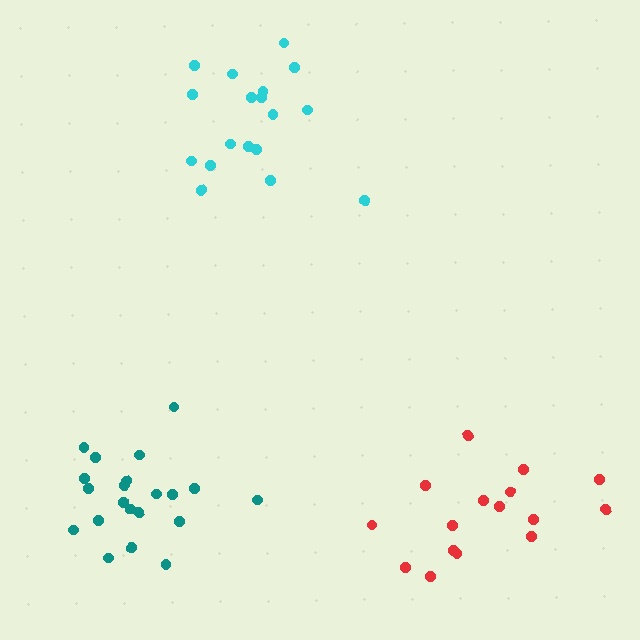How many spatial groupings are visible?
There are 3 spatial groupings.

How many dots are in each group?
Group 1: 21 dots, Group 2: 16 dots, Group 3: 18 dots (55 total).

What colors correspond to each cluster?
The clusters are colored: teal, red, cyan.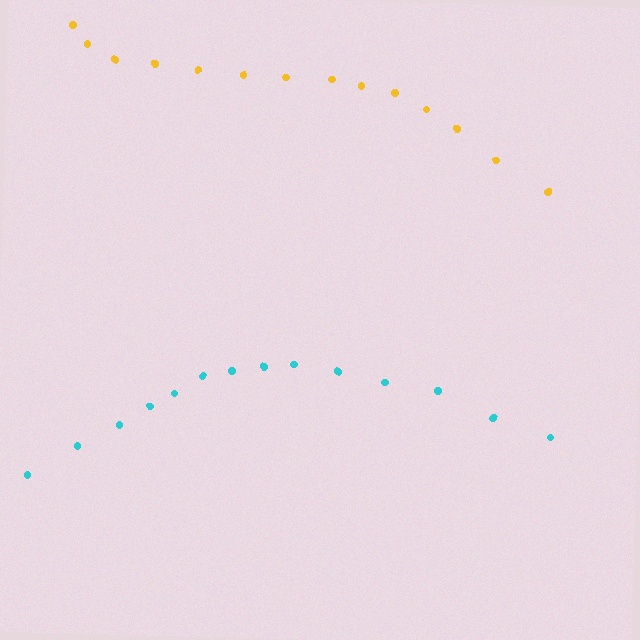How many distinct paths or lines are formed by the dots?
There are 2 distinct paths.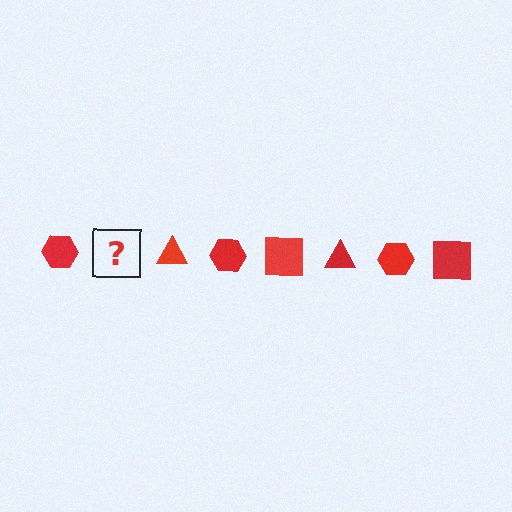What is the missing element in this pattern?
The missing element is a red square.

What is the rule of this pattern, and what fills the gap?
The rule is that the pattern cycles through hexagon, square, triangle shapes in red. The gap should be filled with a red square.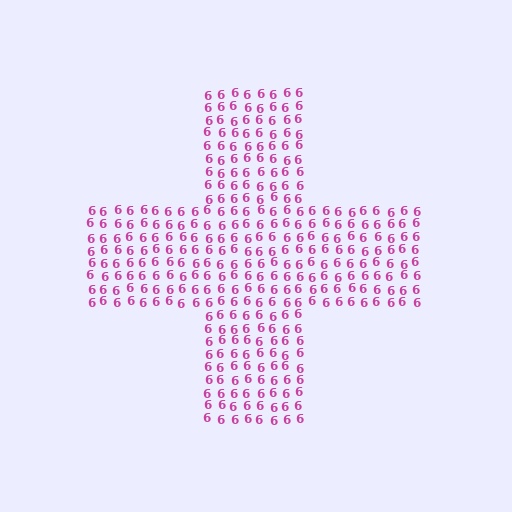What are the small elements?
The small elements are digit 6's.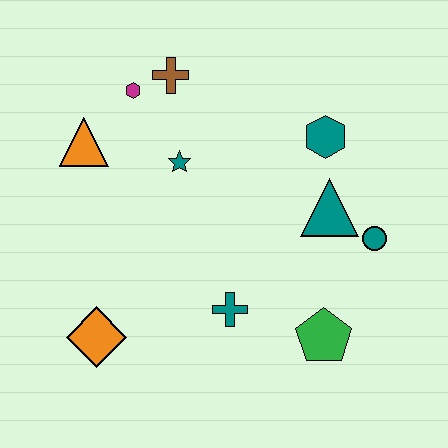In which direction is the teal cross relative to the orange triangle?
The teal cross is below the orange triangle.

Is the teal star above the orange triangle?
No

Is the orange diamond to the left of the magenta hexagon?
Yes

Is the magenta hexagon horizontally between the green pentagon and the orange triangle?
Yes